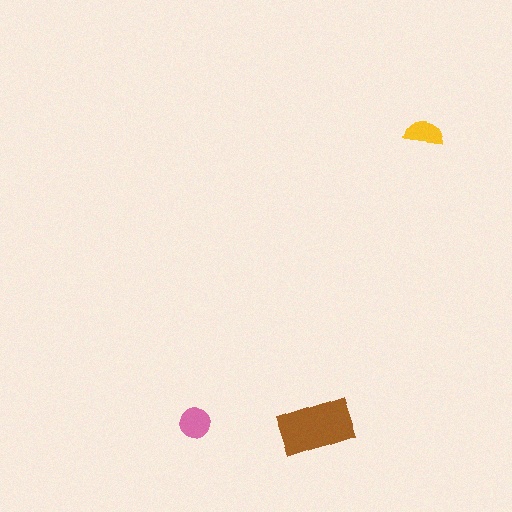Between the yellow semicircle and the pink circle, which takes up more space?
The pink circle.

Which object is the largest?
The brown rectangle.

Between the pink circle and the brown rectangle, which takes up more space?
The brown rectangle.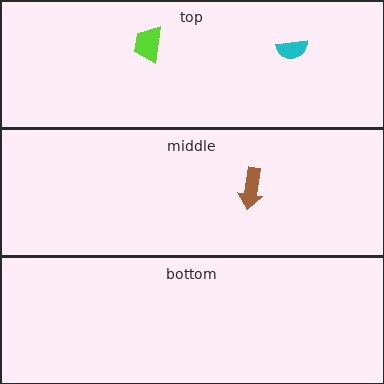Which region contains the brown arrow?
The middle region.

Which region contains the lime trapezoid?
The top region.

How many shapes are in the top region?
2.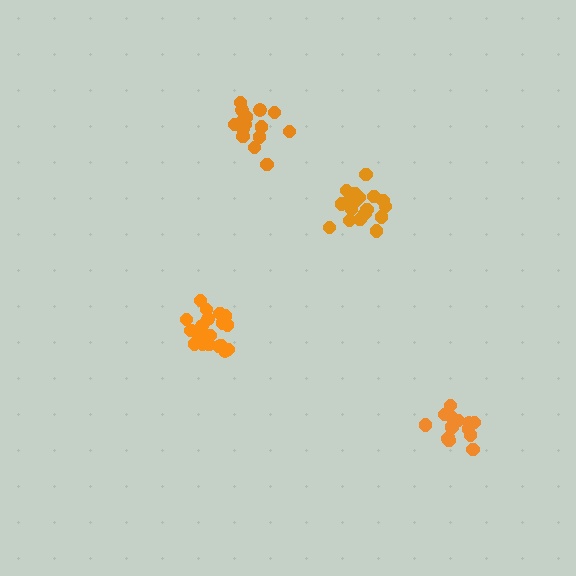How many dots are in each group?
Group 1: 20 dots, Group 2: 20 dots, Group 3: 15 dots, Group 4: 15 dots (70 total).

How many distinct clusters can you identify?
There are 4 distinct clusters.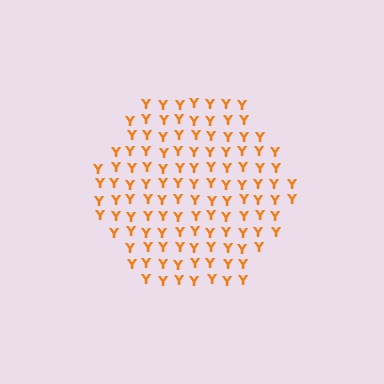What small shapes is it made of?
It is made of small letter Y's.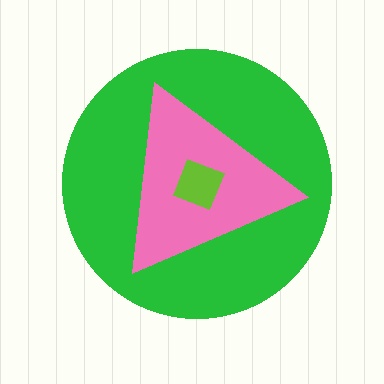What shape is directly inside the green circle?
The pink triangle.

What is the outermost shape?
The green circle.